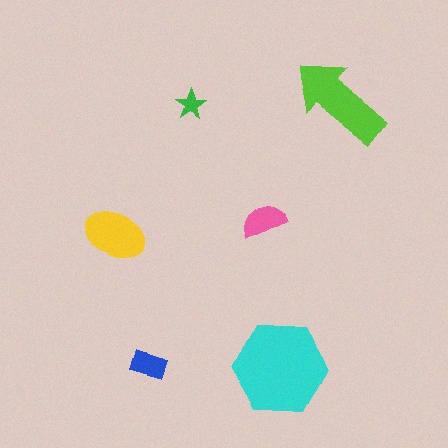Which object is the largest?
The cyan hexagon.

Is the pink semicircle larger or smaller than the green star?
Larger.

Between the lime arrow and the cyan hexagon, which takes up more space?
The cyan hexagon.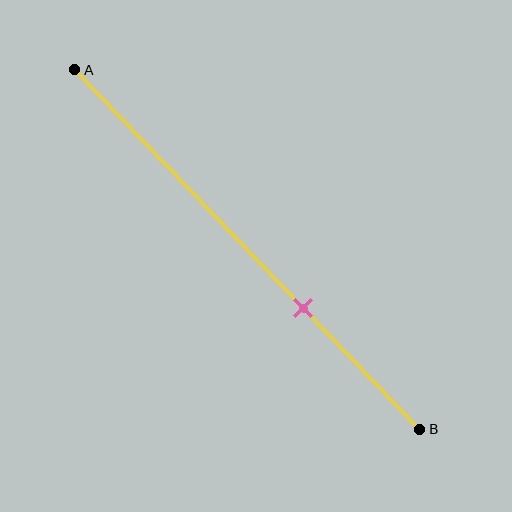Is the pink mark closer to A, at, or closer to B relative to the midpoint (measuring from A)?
The pink mark is closer to point B than the midpoint of segment AB.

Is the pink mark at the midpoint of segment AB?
No, the mark is at about 65% from A, not at the 50% midpoint.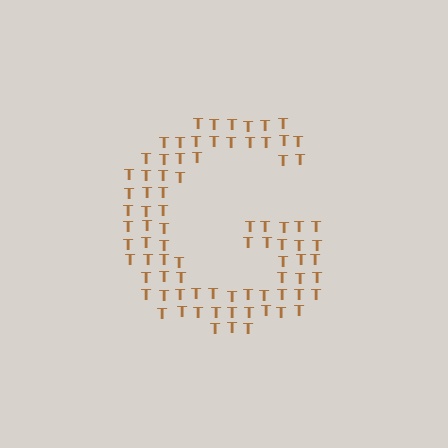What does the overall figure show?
The overall figure shows the letter G.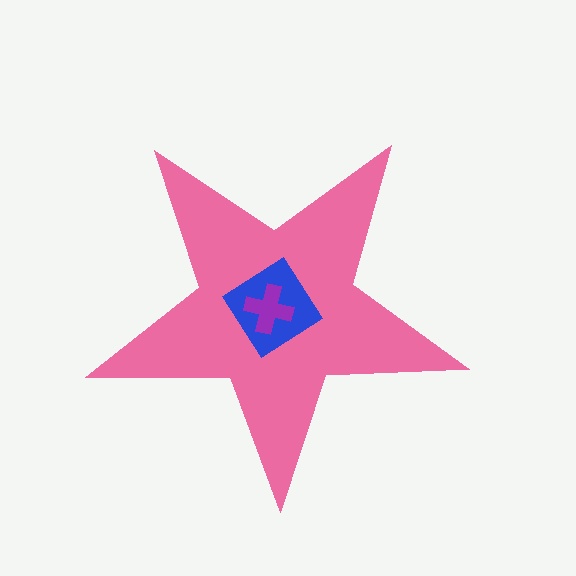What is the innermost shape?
The purple cross.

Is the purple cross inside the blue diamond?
Yes.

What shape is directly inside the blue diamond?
The purple cross.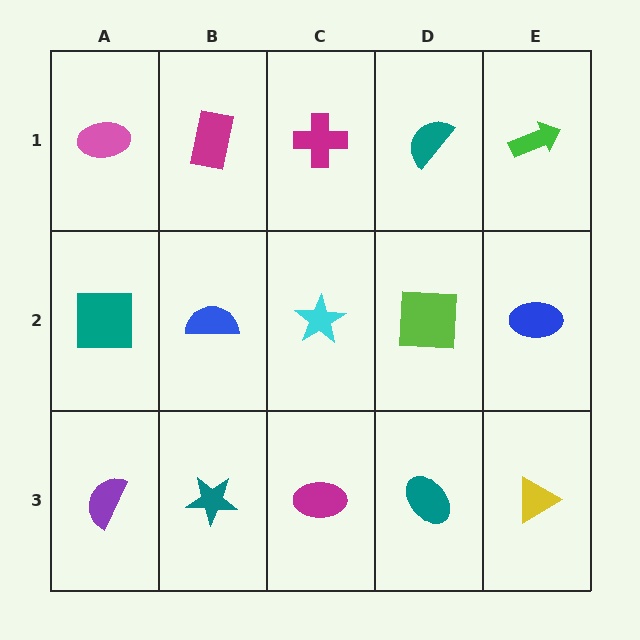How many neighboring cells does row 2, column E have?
3.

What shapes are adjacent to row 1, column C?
A cyan star (row 2, column C), a magenta rectangle (row 1, column B), a teal semicircle (row 1, column D).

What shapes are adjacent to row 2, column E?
A green arrow (row 1, column E), a yellow triangle (row 3, column E), a lime square (row 2, column D).